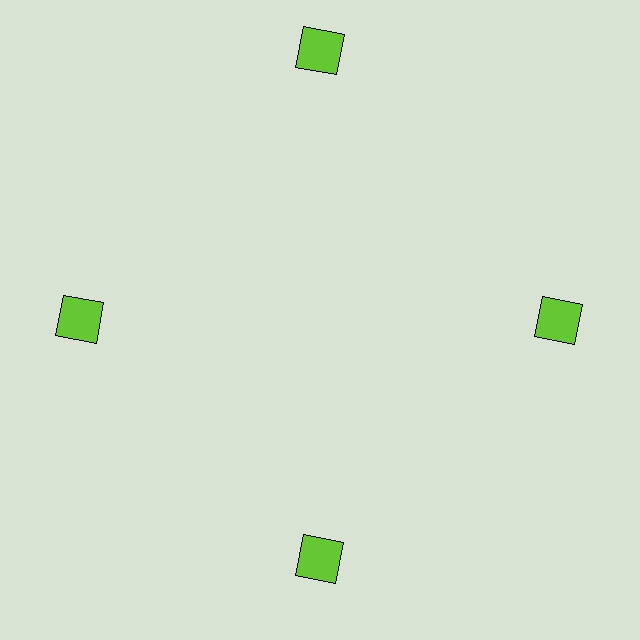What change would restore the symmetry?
The symmetry would be restored by moving it inward, back onto the ring so that all 4 squares sit at equal angles and equal distance from the center.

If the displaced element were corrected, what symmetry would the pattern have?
It would have 4-fold rotational symmetry — the pattern would map onto itself every 90 degrees.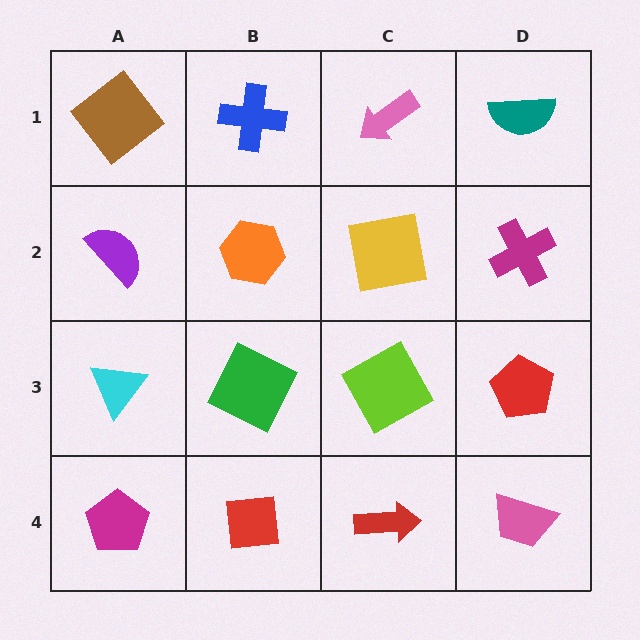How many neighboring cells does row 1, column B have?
3.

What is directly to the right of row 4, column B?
A red arrow.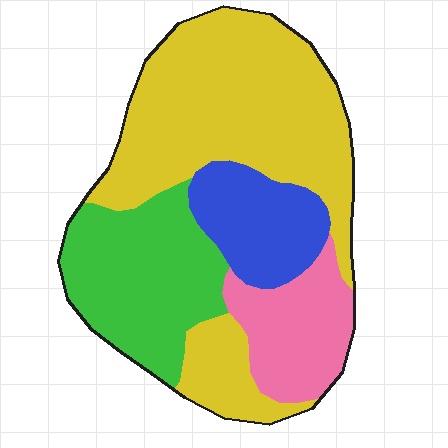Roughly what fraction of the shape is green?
Green covers 24% of the shape.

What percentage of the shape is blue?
Blue covers about 15% of the shape.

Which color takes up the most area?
Yellow, at roughly 50%.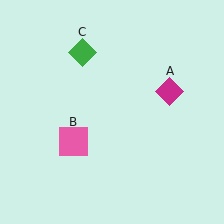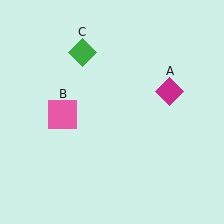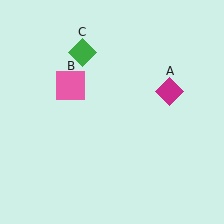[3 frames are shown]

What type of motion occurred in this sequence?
The pink square (object B) rotated clockwise around the center of the scene.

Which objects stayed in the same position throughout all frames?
Magenta diamond (object A) and green diamond (object C) remained stationary.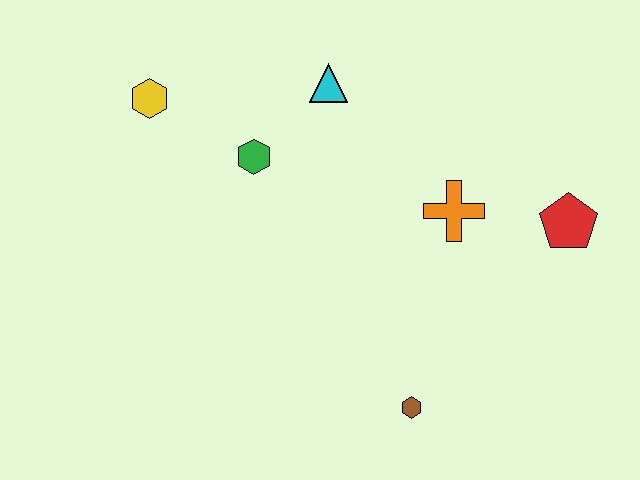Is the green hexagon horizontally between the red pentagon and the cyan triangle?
No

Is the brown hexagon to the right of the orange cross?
No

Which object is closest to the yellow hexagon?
The green hexagon is closest to the yellow hexagon.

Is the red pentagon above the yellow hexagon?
No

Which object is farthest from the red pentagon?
The yellow hexagon is farthest from the red pentagon.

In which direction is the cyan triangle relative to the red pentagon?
The cyan triangle is to the left of the red pentagon.